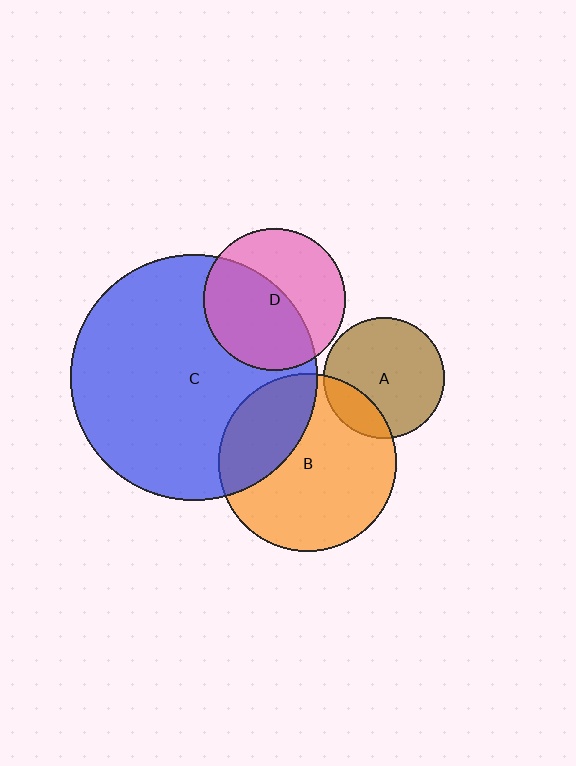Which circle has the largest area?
Circle C (blue).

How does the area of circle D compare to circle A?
Approximately 1.4 times.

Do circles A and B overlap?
Yes.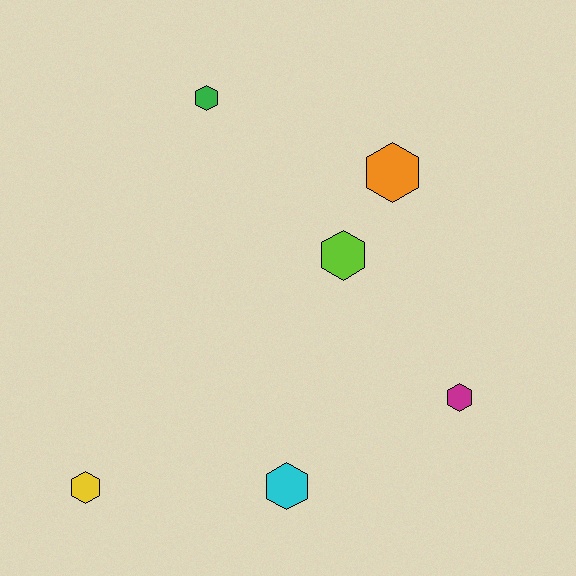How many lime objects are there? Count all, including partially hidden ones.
There is 1 lime object.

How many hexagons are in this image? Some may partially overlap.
There are 6 hexagons.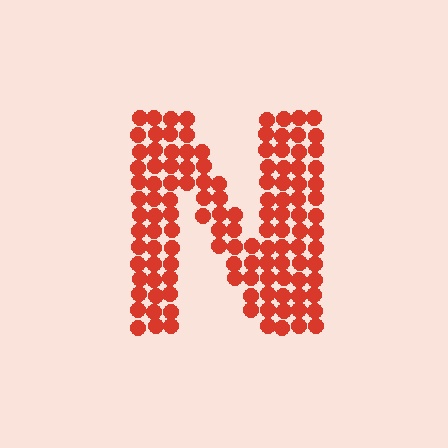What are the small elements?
The small elements are circles.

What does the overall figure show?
The overall figure shows the letter N.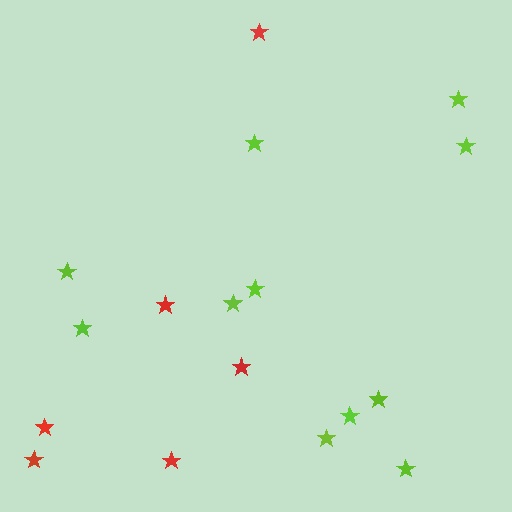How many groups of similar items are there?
There are 2 groups: one group of red stars (6) and one group of lime stars (11).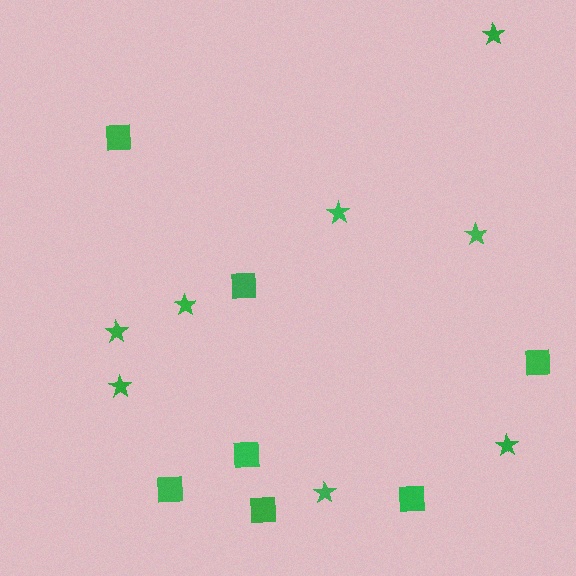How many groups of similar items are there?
There are 2 groups: one group of squares (7) and one group of stars (8).